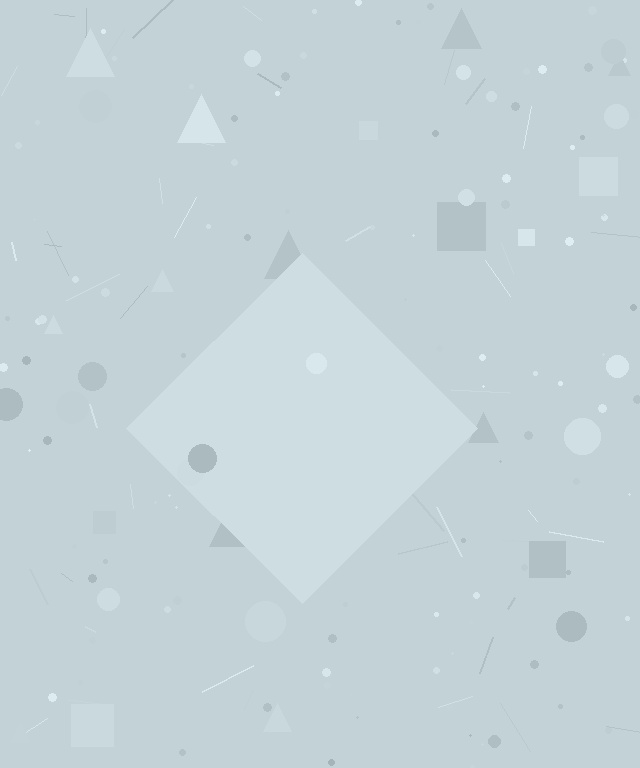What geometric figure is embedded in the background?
A diamond is embedded in the background.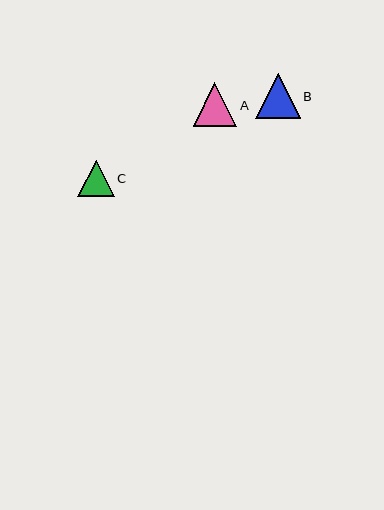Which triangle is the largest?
Triangle B is the largest with a size of approximately 44 pixels.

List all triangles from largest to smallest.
From largest to smallest: B, A, C.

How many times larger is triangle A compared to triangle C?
Triangle A is approximately 1.2 times the size of triangle C.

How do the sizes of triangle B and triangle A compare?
Triangle B and triangle A are approximately the same size.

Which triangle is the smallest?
Triangle C is the smallest with a size of approximately 36 pixels.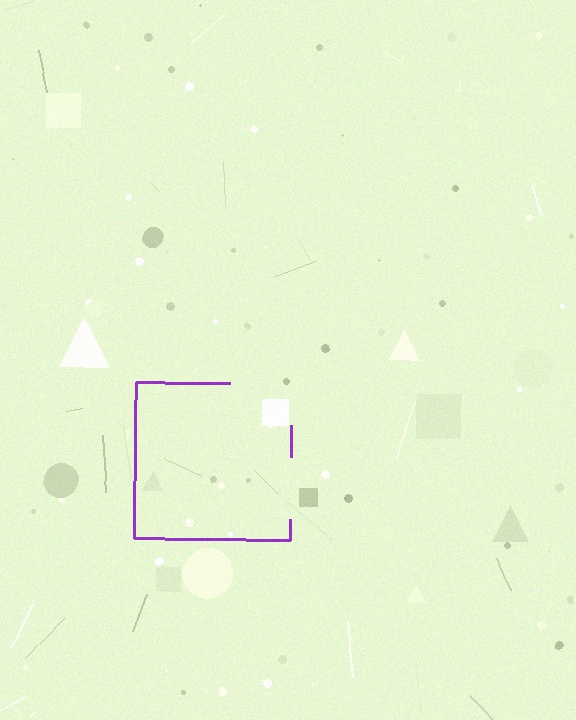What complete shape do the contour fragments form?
The contour fragments form a square.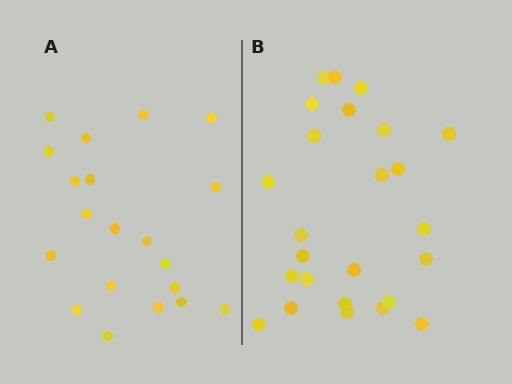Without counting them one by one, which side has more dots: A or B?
Region B (the right region) has more dots.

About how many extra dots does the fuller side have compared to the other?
Region B has about 5 more dots than region A.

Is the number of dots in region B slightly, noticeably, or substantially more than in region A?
Region B has noticeably more, but not dramatically so. The ratio is roughly 1.2 to 1.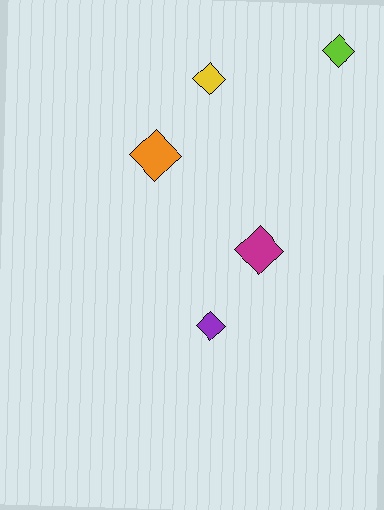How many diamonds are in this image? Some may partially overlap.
There are 5 diamonds.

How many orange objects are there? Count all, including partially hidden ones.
There is 1 orange object.